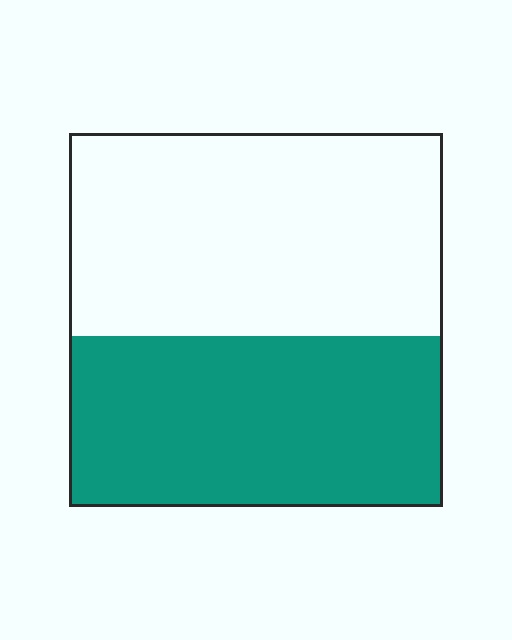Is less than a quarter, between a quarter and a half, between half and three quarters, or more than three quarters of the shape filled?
Between a quarter and a half.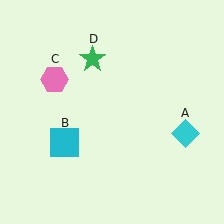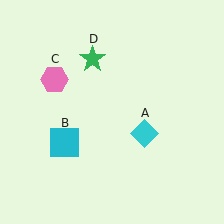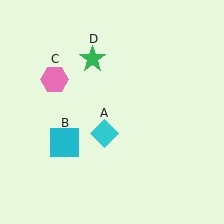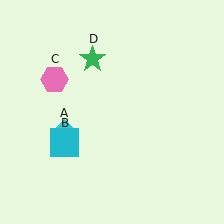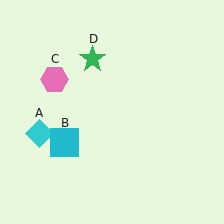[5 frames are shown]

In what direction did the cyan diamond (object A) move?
The cyan diamond (object A) moved left.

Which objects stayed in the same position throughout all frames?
Cyan square (object B) and pink hexagon (object C) and green star (object D) remained stationary.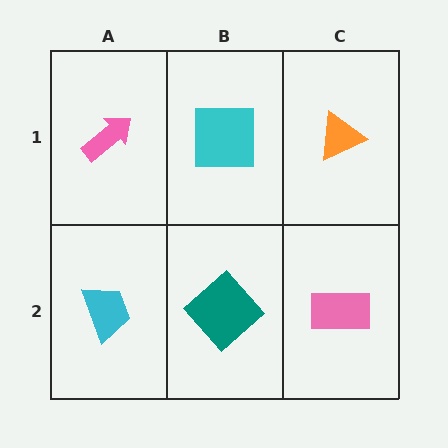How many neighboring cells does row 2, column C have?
2.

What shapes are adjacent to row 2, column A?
A pink arrow (row 1, column A), a teal diamond (row 2, column B).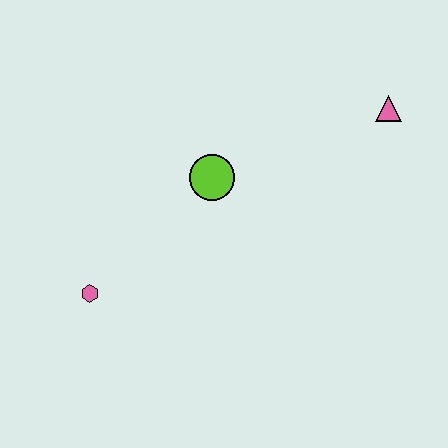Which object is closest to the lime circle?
The pink hexagon is closest to the lime circle.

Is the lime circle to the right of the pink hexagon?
Yes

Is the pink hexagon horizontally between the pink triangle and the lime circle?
No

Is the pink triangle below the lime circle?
No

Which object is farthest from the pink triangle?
The pink hexagon is farthest from the pink triangle.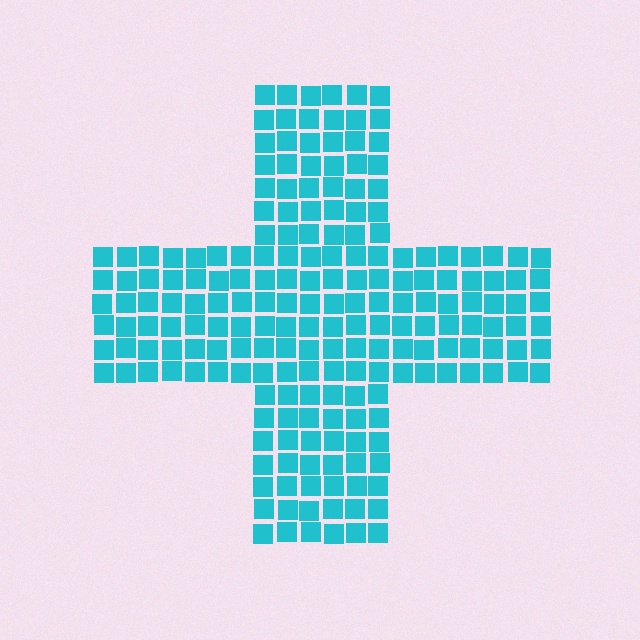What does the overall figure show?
The overall figure shows a cross.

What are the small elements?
The small elements are squares.